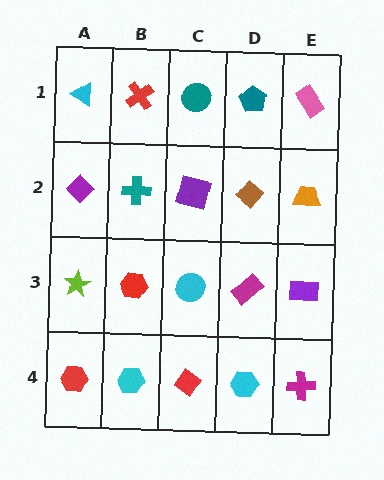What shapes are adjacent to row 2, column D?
A teal pentagon (row 1, column D), a magenta rectangle (row 3, column D), a purple square (row 2, column C), an orange trapezoid (row 2, column E).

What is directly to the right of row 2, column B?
A purple square.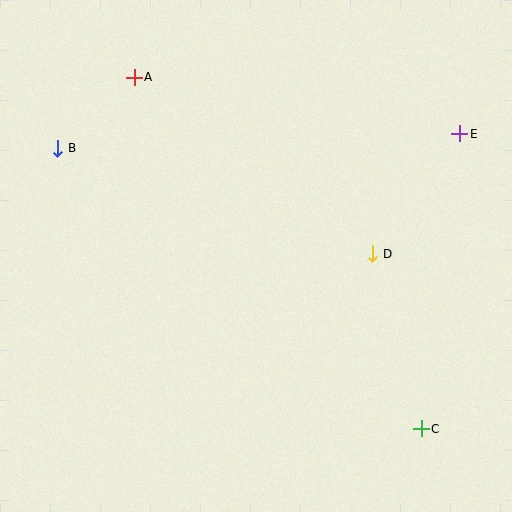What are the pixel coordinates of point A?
Point A is at (134, 77).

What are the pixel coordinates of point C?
Point C is at (421, 429).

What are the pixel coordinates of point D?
Point D is at (373, 254).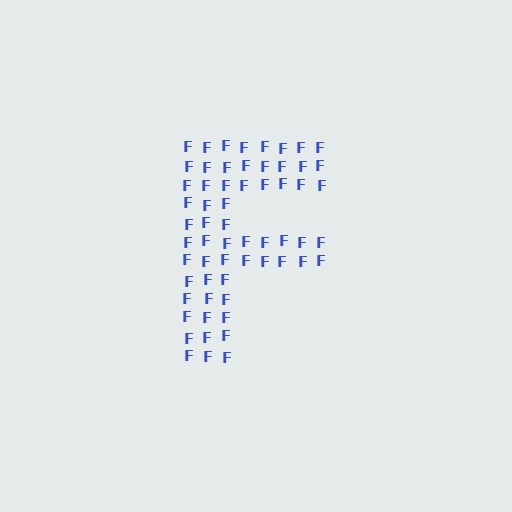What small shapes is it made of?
It is made of small letter F's.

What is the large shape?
The large shape is the letter F.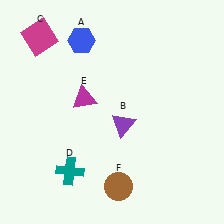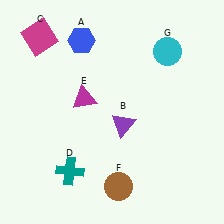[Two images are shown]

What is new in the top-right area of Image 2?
A cyan circle (G) was added in the top-right area of Image 2.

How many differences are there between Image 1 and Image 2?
There is 1 difference between the two images.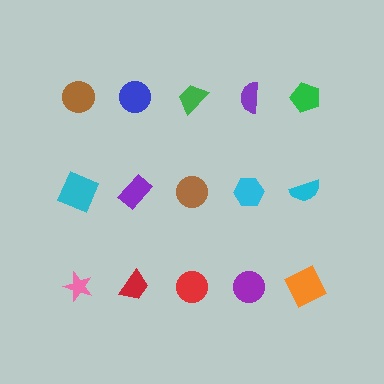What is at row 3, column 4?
A purple circle.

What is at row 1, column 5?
A green pentagon.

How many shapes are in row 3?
5 shapes.